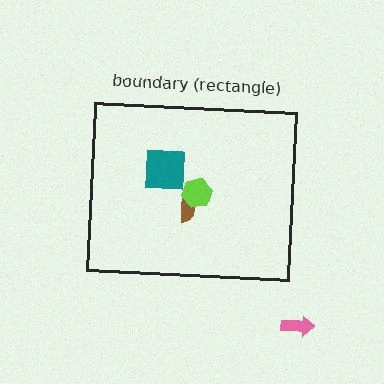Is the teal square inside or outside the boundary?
Inside.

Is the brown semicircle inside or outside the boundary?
Inside.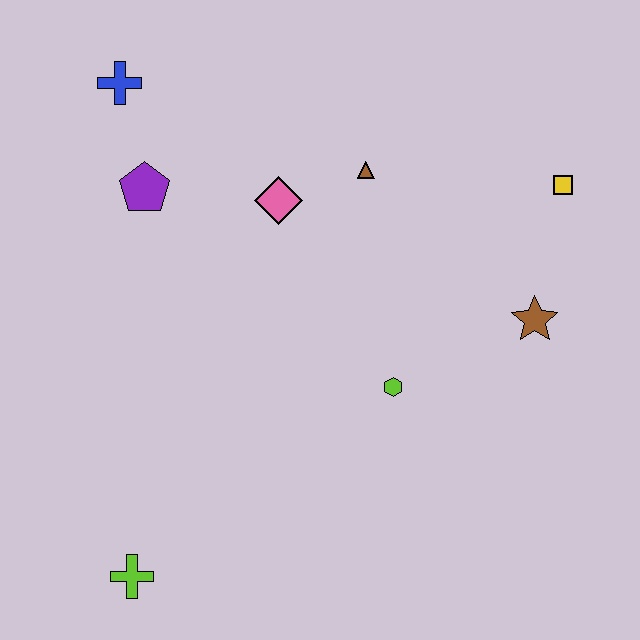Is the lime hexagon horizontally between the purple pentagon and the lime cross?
No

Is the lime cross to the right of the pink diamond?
No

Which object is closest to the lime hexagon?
The brown star is closest to the lime hexagon.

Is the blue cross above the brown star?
Yes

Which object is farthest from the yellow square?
The lime cross is farthest from the yellow square.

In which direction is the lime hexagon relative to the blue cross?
The lime hexagon is below the blue cross.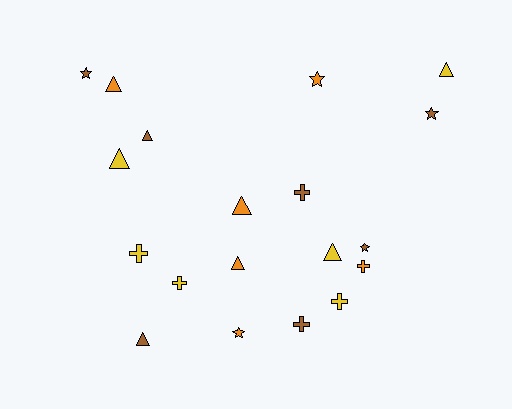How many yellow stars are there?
There are no yellow stars.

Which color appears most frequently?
Brown, with 7 objects.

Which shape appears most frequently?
Triangle, with 8 objects.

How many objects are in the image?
There are 19 objects.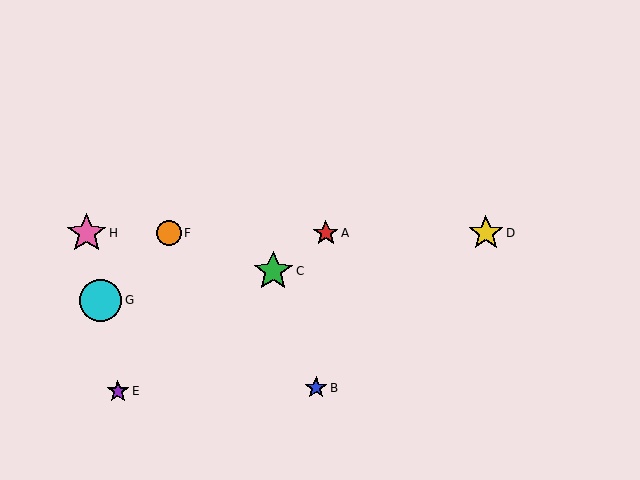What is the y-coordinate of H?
Object H is at y≈233.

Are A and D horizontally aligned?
Yes, both are at y≈233.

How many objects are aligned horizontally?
4 objects (A, D, F, H) are aligned horizontally.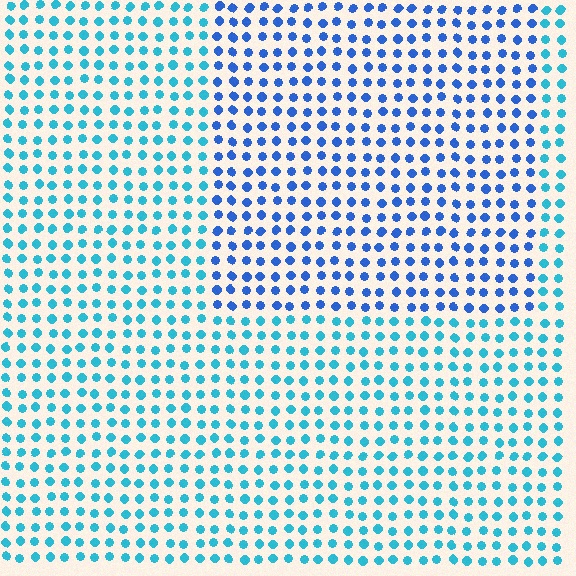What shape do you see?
I see a rectangle.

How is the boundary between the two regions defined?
The boundary is defined purely by a slight shift in hue (about 32 degrees). Spacing, size, and orientation are identical on both sides.